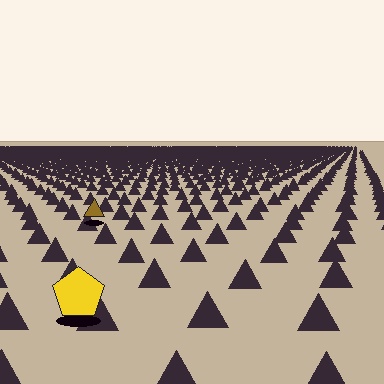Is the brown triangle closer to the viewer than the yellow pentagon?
No. The yellow pentagon is closer — you can tell from the texture gradient: the ground texture is coarser near it.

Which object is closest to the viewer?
The yellow pentagon is closest. The texture marks near it are larger and more spread out.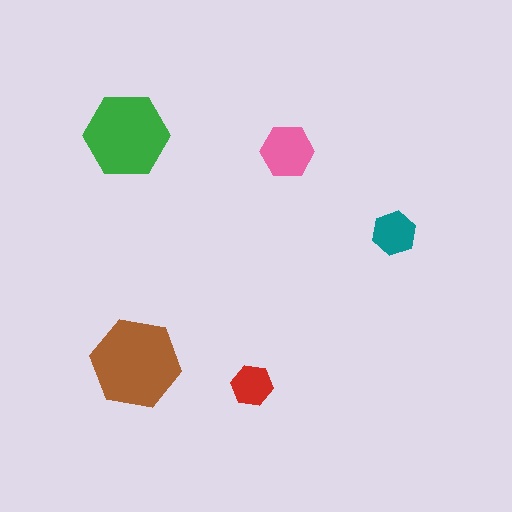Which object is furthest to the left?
The green hexagon is leftmost.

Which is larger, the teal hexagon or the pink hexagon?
The pink one.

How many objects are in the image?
There are 5 objects in the image.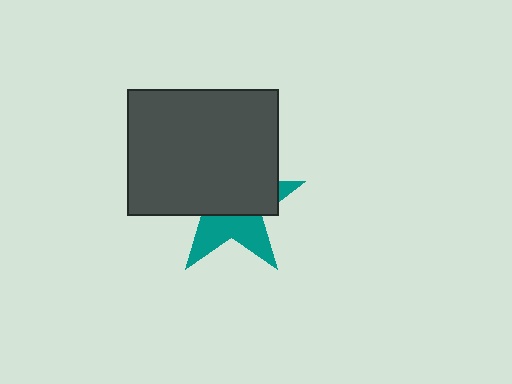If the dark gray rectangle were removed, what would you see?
You would see the complete teal star.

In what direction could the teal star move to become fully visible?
The teal star could move down. That would shift it out from behind the dark gray rectangle entirely.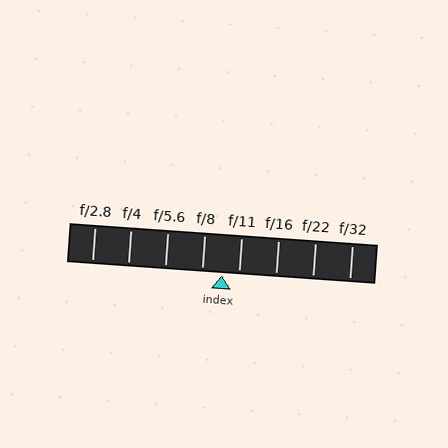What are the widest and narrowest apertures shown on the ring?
The widest aperture shown is f/2.8 and the narrowest is f/32.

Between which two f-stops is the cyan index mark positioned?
The index mark is between f/8 and f/11.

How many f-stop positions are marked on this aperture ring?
There are 8 f-stop positions marked.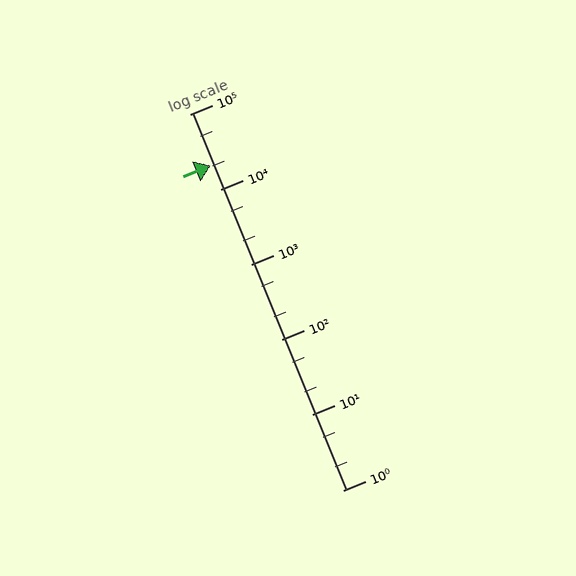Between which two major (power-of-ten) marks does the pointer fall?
The pointer is between 10000 and 100000.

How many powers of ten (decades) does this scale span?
The scale spans 5 decades, from 1 to 100000.